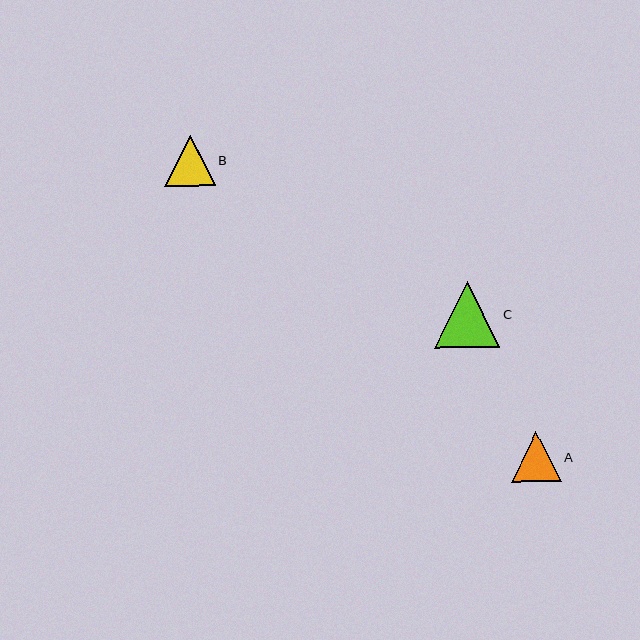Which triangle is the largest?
Triangle C is the largest with a size of approximately 65 pixels.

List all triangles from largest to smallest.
From largest to smallest: C, B, A.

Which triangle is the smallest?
Triangle A is the smallest with a size of approximately 49 pixels.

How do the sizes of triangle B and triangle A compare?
Triangle B and triangle A are approximately the same size.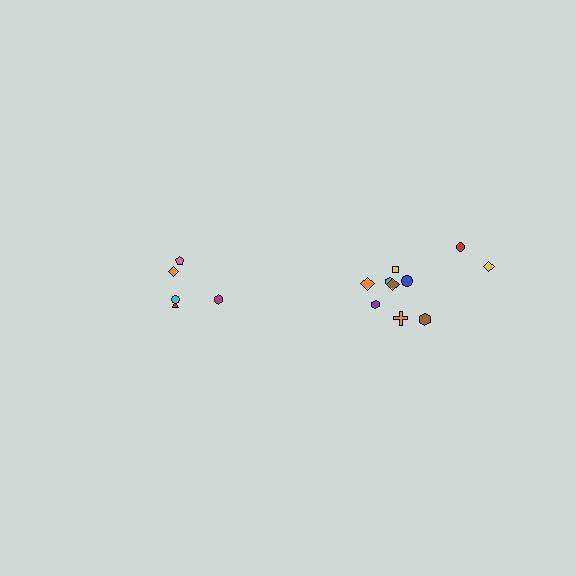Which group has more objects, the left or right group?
The right group.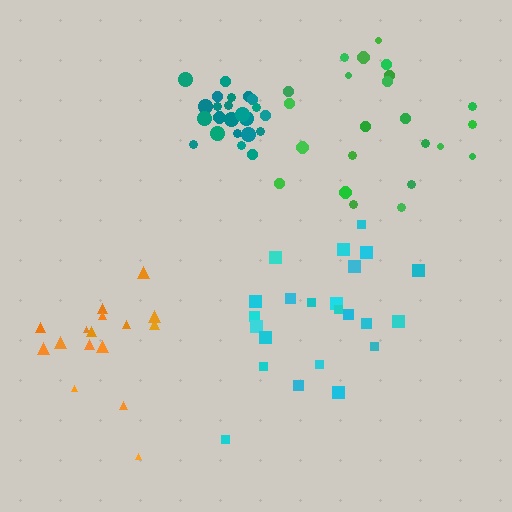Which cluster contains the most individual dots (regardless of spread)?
Teal (23).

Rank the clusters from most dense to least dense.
teal, orange, cyan, green.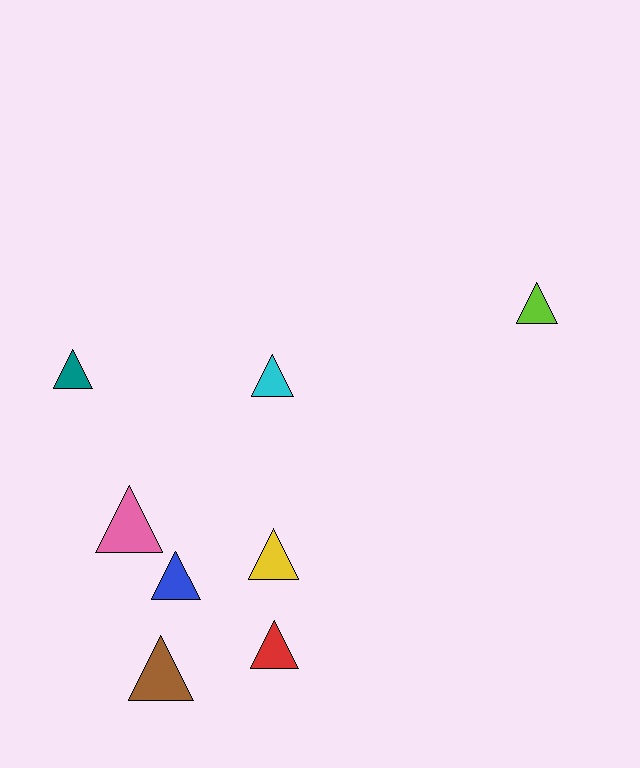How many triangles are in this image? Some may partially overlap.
There are 8 triangles.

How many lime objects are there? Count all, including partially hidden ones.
There is 1 lime object.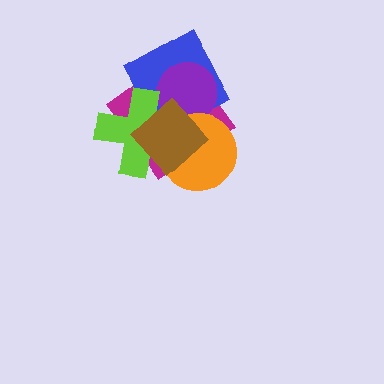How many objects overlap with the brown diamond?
5 objects overlap with the brown diamond.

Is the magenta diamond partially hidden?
Yes, it is partially covered by another shape.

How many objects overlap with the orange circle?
4 objects overlap with the orange circle.